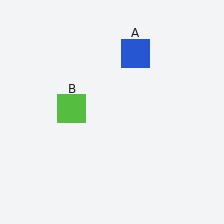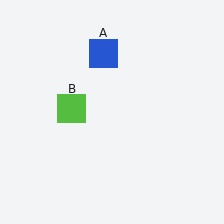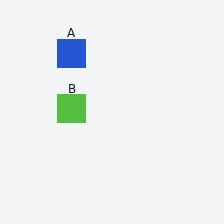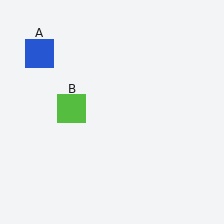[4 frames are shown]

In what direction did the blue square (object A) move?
The blue square (object A) moved left.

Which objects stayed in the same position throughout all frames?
Lime square (object B) remained stationary.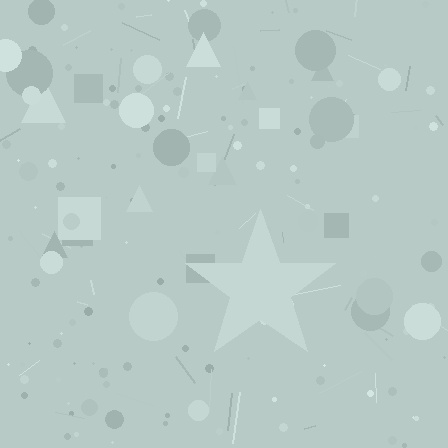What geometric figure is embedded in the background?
A star is embedded in the background.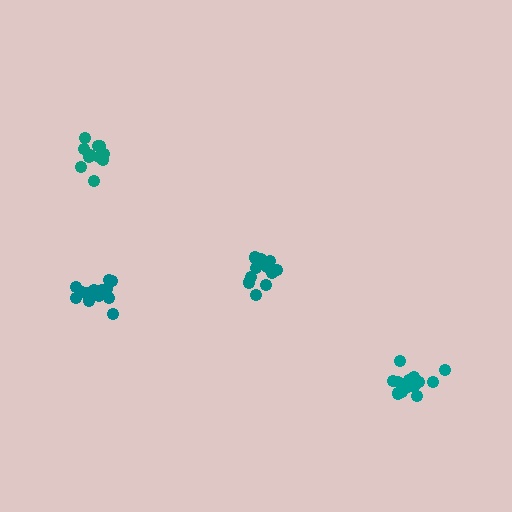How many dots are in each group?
Group 1: 12 dots, Group 2: 13 dots, Group 3: 12 dots, Group 4: 16 dots (53 total).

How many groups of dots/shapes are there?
There are 4 groups.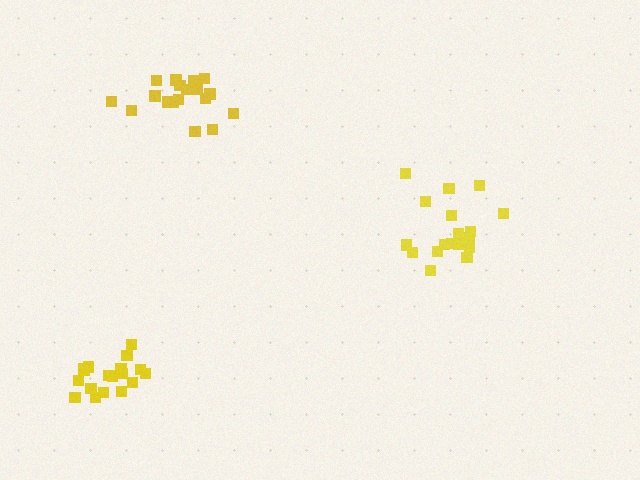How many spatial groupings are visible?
There are 3 spatial groupings.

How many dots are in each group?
Group 1: 18 dots, Group 2: 18 dots, Group 3: 18 dots (54 total).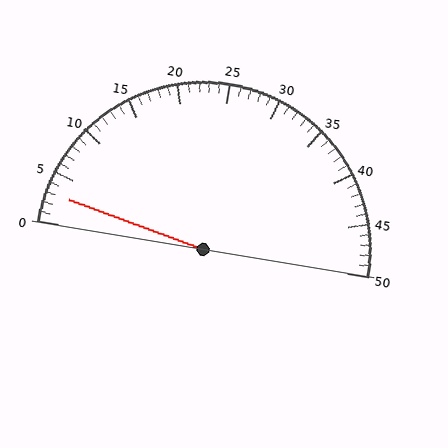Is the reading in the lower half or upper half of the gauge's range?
The reading is in the lower half of the range (0 to 50).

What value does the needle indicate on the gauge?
The needle indicates approximately 3.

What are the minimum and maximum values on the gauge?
The gauge ranges from 0 to 50.